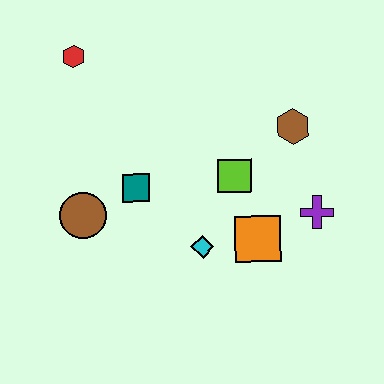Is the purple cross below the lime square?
Yes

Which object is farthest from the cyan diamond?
The red hexagon is farthest from the cyan diamond.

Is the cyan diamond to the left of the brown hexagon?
Yes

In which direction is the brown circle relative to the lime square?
The brown circle is to the left of the lime square.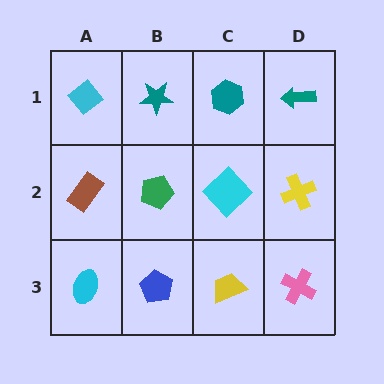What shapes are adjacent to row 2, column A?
A cyan diamond (row 1, column A), a cyan ellipse (row 3, column A), a green pentagon (row 2, column B).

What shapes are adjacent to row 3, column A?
A brown rectangle (row 2, column A), a blue pentagon (row 3, column B).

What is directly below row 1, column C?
A cyan diamond.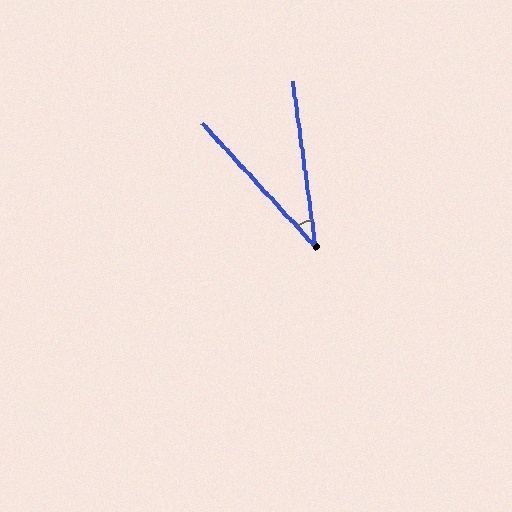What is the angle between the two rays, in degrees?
Approximately 35 degrees.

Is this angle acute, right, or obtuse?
It is acute.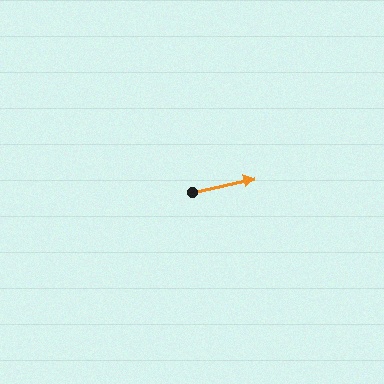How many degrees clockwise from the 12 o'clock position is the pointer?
Approximately 78 degrees.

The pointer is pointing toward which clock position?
Roughly 3 o'clock.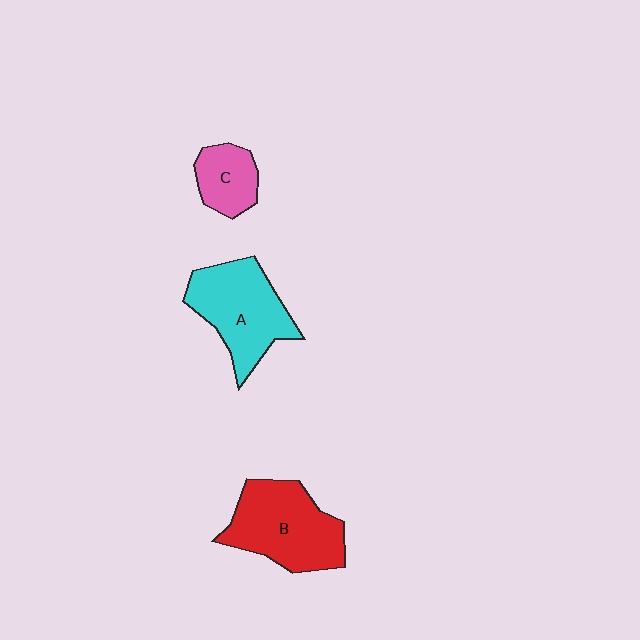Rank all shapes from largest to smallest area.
From largest to smallest: B (red), A (cyan), C (pink).